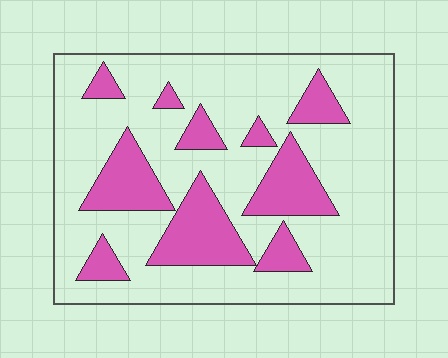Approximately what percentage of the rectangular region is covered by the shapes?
Approximately 25%.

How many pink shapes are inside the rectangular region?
10.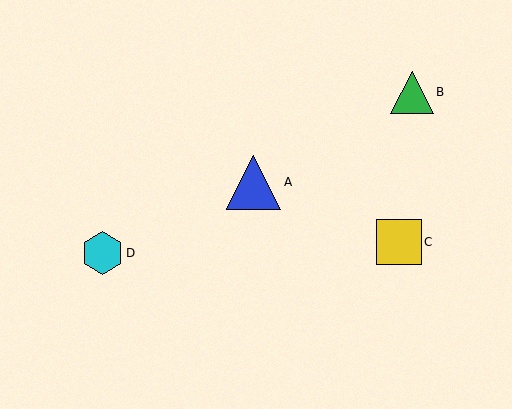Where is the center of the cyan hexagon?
The center of the cyan hexagon is at (102, 253).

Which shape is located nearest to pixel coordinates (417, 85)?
The green triangle (labeled B) at (412, 92) is nearest to that location.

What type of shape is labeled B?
Shape B is a green triangle.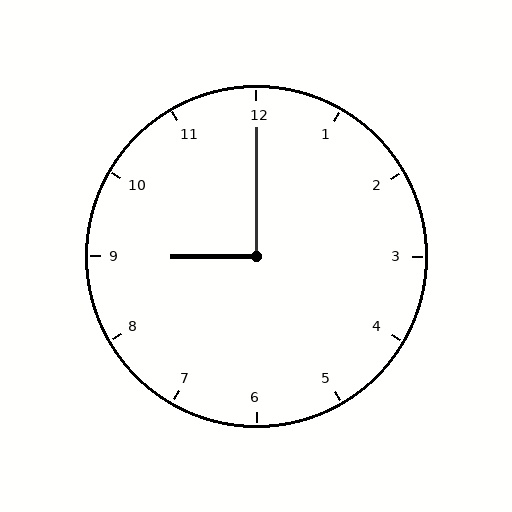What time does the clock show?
9:00.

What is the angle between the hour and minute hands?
Approximately 90 degrees.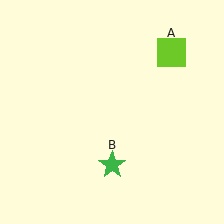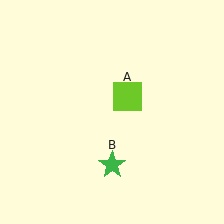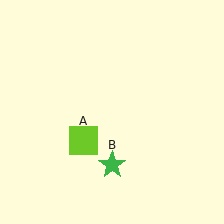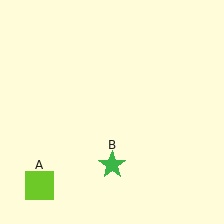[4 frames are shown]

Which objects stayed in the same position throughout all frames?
Green star (object B) remained stationary.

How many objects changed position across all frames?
1 object changed position: lime square (object A).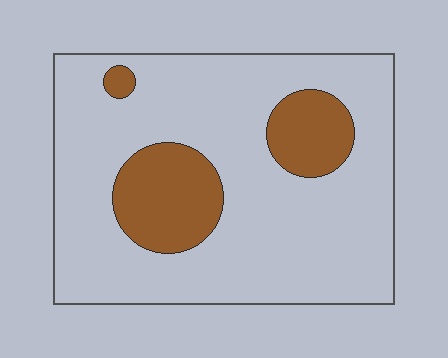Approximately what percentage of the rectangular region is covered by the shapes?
Approximately 20%.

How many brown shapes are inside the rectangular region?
3.